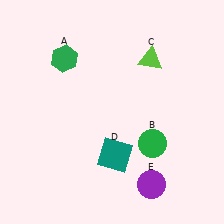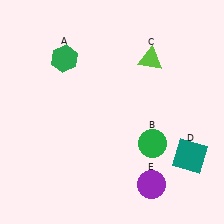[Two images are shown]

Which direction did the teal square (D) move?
The teal square (D) moved right.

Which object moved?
The teal square (D) moved right.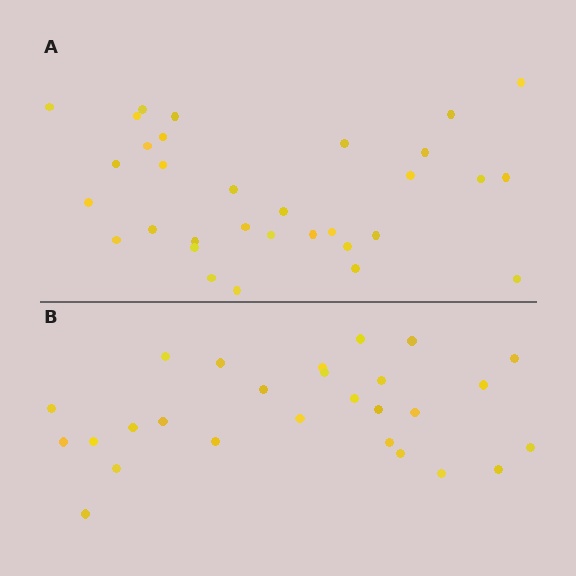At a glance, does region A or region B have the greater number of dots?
Region A (the top region) has more dots.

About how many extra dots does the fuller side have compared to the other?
Region A has about 5 more dots than region B.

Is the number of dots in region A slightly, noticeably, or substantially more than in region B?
Region A has only slightly more — the two regions are fairly close. The ratio is roughly 1.2 to 1.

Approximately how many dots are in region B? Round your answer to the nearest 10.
About 30 dots. (The exact count is 27, which rounds to 30.)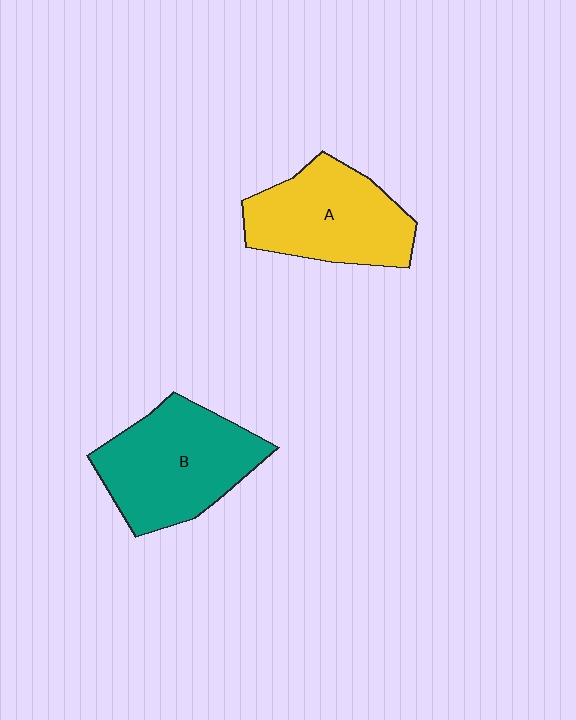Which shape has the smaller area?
Shape A (yellow).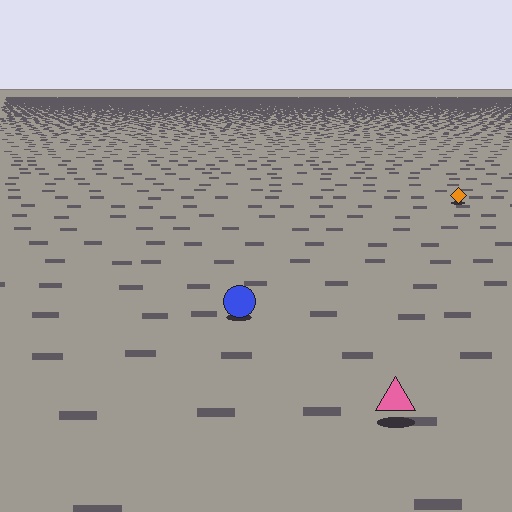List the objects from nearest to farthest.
From nearest to farthest: the pink triangle, the blue circle, the orange diamond.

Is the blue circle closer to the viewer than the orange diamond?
Yes. The blue circle is closer — you can tell from the texture gradient: the ground texture is coarser near it.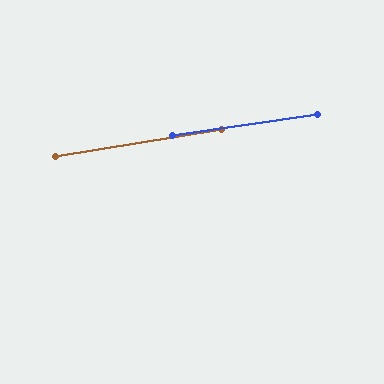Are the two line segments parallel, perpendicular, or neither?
Parallel — their directions differ by only 0.9°.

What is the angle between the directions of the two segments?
Approximately 1 degree.